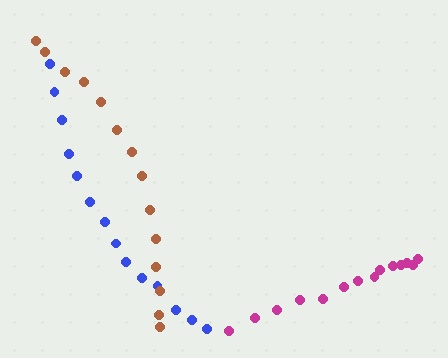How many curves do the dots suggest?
There are 3 distinct paths.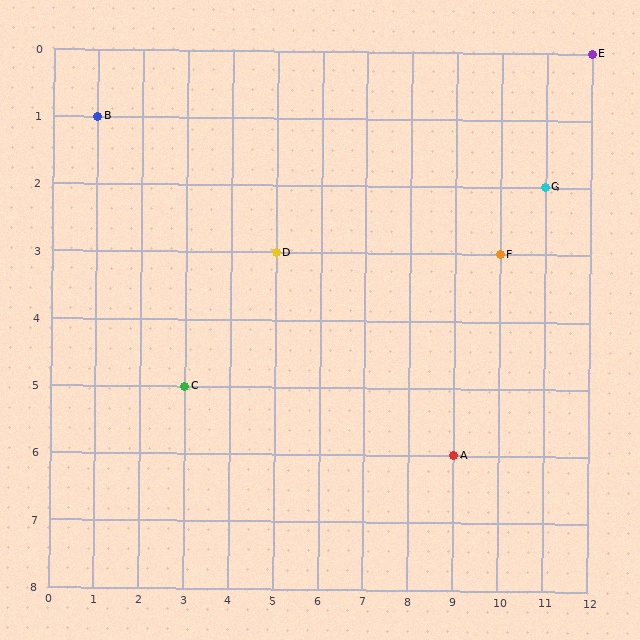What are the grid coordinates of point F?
Point F is at grid coordinates (10, 3).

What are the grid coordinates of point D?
Point D is at grid coordinates (5, 3).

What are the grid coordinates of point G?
Point G is at grid coordinates (11, 2).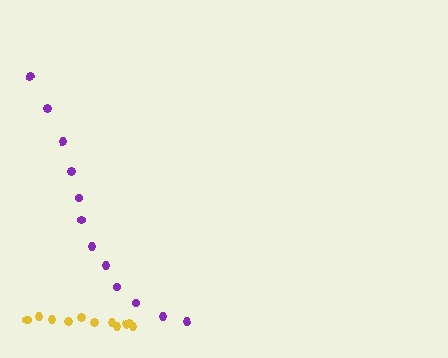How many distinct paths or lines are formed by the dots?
There are 2 distinct paths.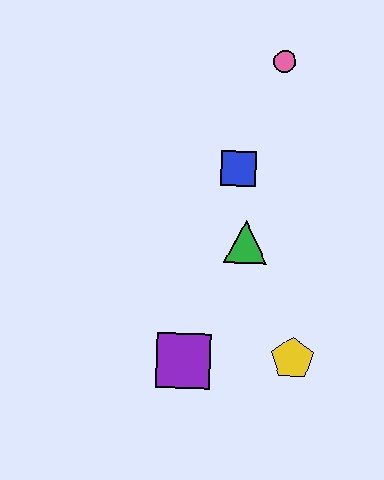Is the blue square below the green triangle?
No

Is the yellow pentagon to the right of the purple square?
Yes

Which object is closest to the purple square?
The yellow pentagon is closest to the purple square.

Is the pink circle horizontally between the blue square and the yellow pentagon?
Yes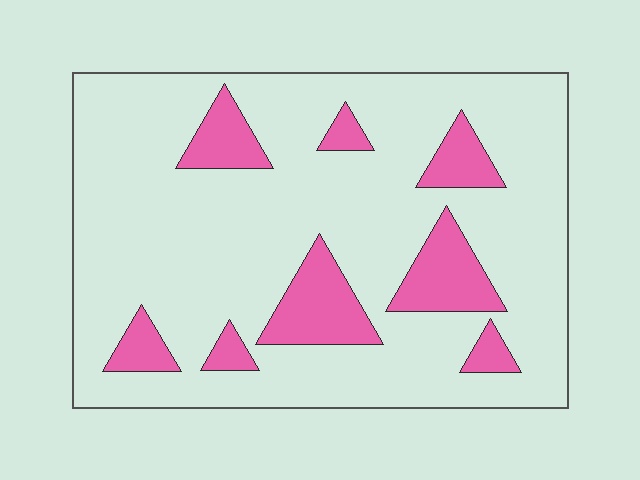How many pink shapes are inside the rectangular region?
8.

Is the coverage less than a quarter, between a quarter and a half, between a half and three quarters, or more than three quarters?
Less than a quarter.